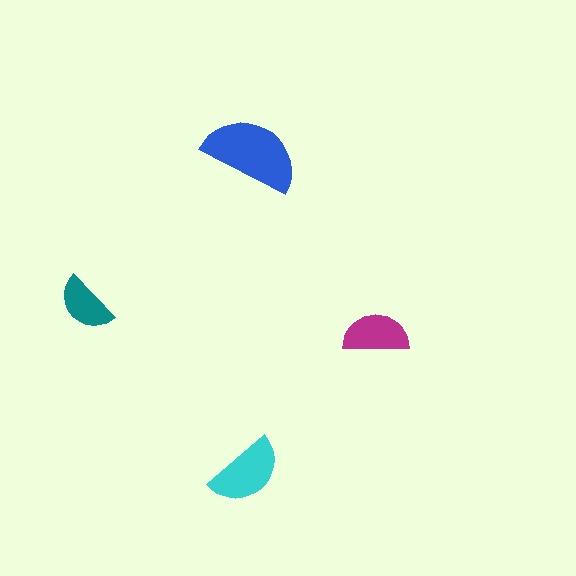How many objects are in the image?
There are 4 objects in the image.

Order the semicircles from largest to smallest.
the blue one, the cyan one, the magenta one, the teal one.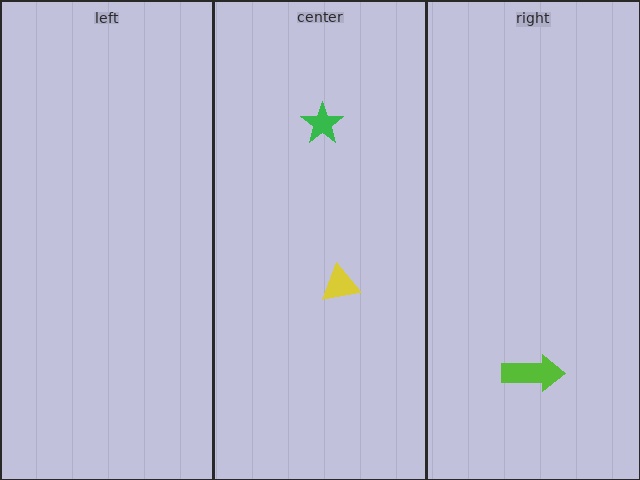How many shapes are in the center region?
2.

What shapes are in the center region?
The green star, the yellow triangle.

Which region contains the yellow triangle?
The center region.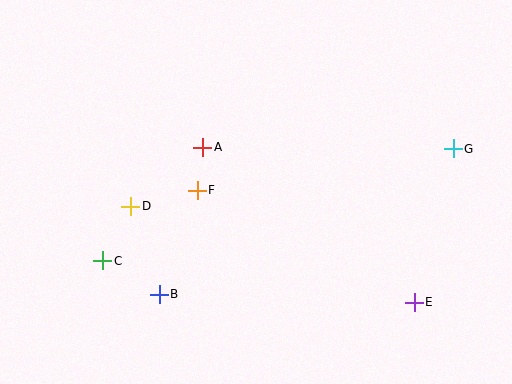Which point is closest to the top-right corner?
Point G is closest to the top-right corner.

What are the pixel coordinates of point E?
Point E is at (414, 302).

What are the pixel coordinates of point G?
Point G is at (453, 149).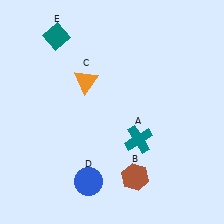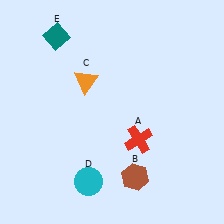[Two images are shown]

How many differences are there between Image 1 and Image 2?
There are 2 differences between the two images.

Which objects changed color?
A changed from teal to red. D changed from blue to cyan.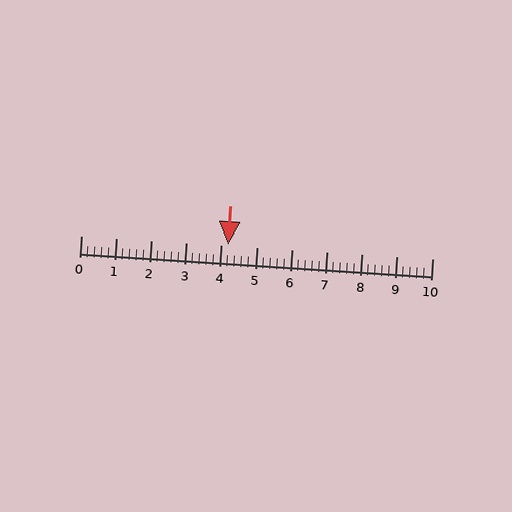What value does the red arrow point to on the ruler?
The red arrow points to approximately 4.2.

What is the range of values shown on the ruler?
The ruler shows values from 0 to 10.